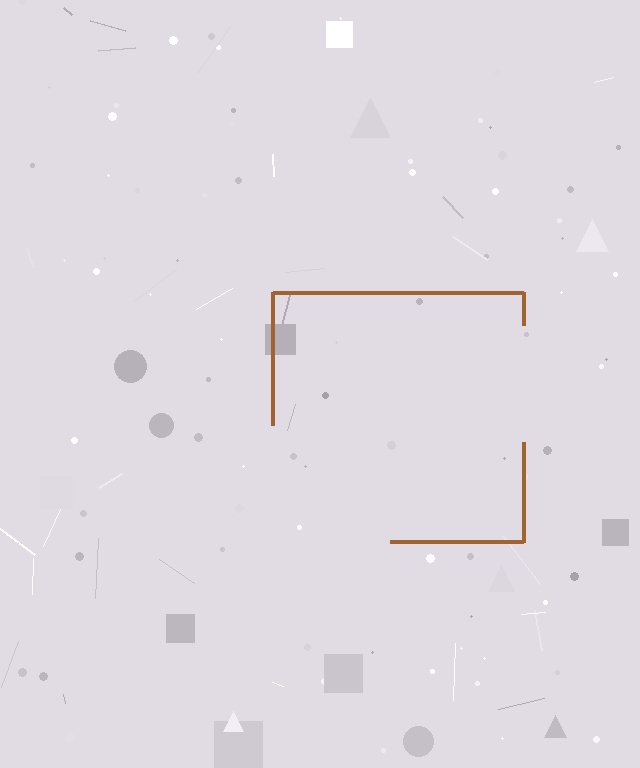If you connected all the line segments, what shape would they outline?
They would outline a square.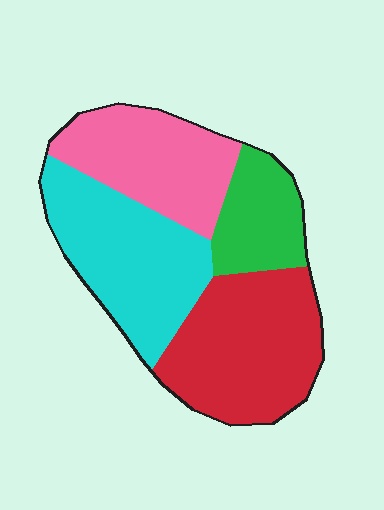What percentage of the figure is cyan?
Cyan covers roughly 30% of the figure.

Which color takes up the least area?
Green, at roughly 15%.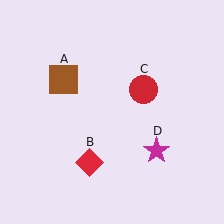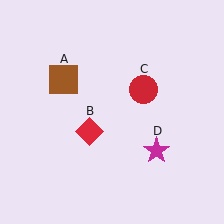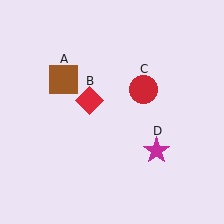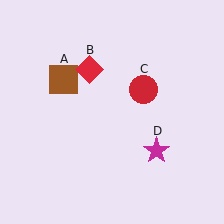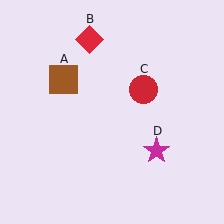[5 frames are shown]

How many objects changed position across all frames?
1 object changed position: red diamond (object B).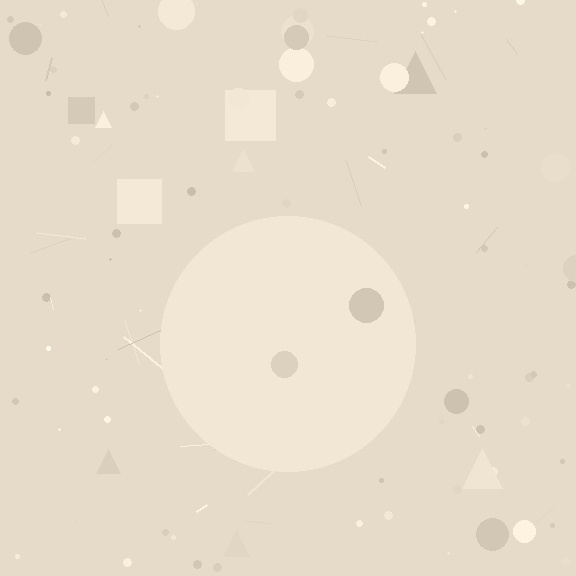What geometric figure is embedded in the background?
A circle is embedded in the background.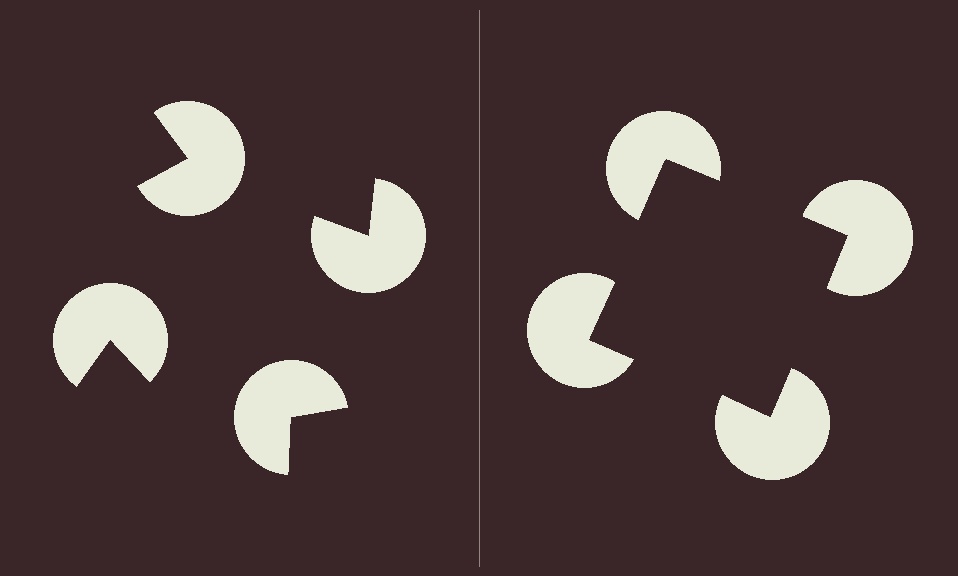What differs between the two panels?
The pac-man discs are positioned identically on both sides; only the wedge orientations differ. On the right they align to a square; on the left they are misaligned.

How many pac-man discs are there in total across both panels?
8 — 4 on each side.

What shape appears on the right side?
An illusory square.